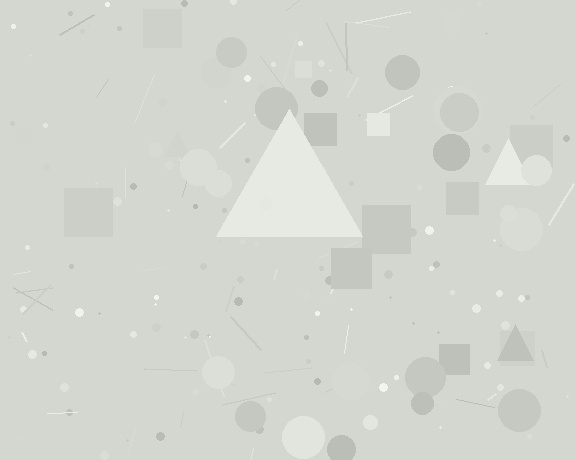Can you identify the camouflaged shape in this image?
The camouflaged shape is a triangle.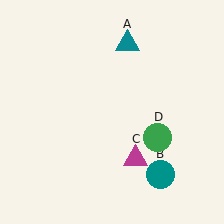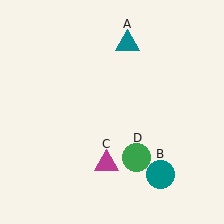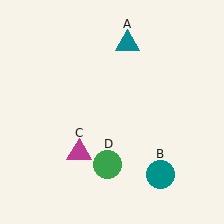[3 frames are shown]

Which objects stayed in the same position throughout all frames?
Teal triangle (object A) and teal circle (object B) remained stationary.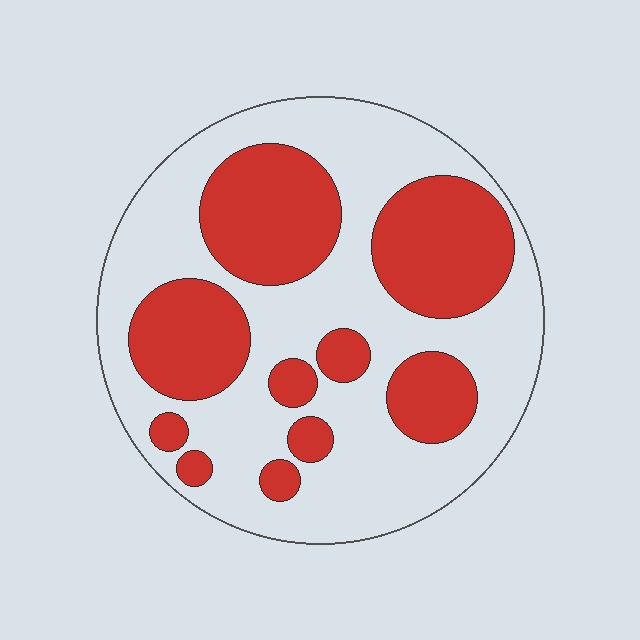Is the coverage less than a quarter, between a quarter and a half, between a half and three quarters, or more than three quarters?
Between a quarter and a half.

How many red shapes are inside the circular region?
10.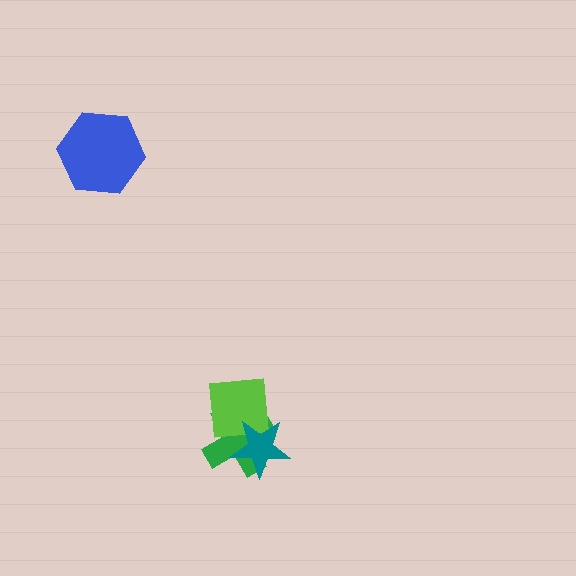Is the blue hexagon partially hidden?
No, no other shape covers it.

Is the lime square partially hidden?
Yes, it is partially covered by another shape.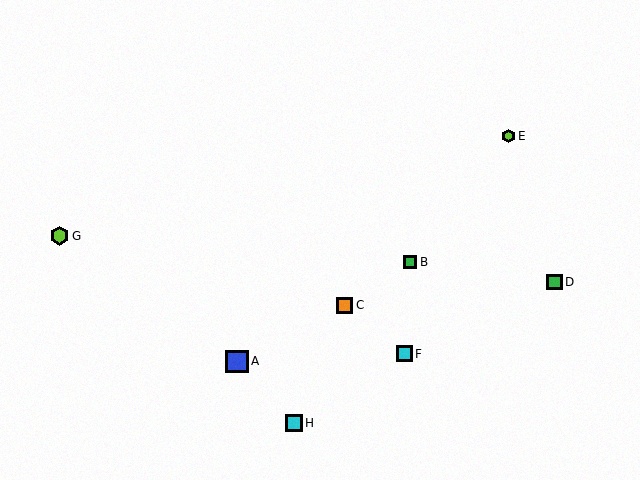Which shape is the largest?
The blue square (labeled A) is the largest.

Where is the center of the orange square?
The center of the orange square is at (345, 305).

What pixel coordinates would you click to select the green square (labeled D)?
Click at (554, 282) to select the green square D.